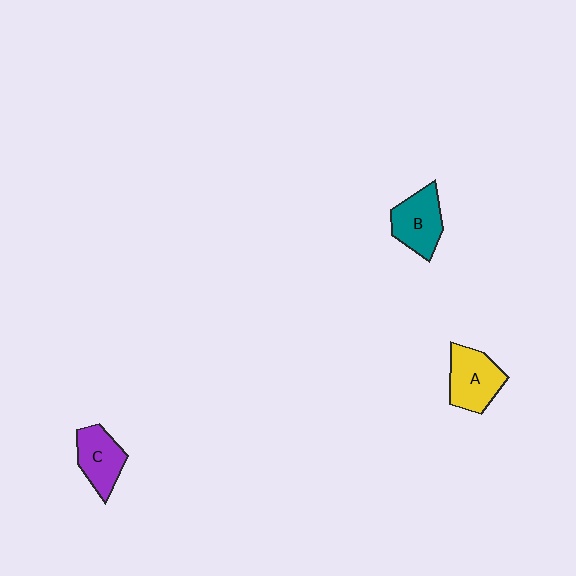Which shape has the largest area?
Shape A (yellow).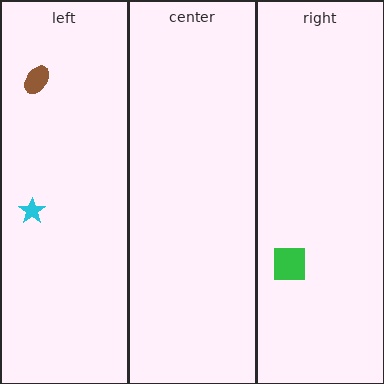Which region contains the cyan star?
The left region.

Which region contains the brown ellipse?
The left region.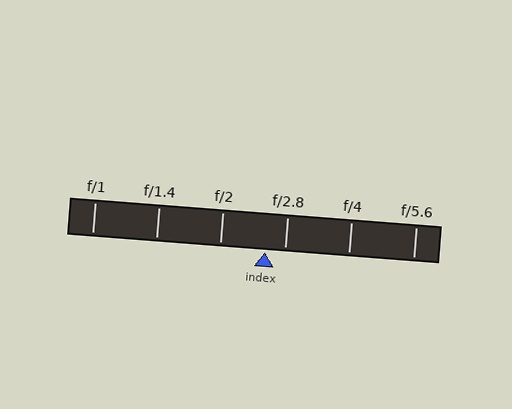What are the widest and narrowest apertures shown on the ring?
The widest aperture shown is f/1 and the narrowest is f/5.6.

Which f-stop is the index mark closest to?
The index mark is closest to f/2.8.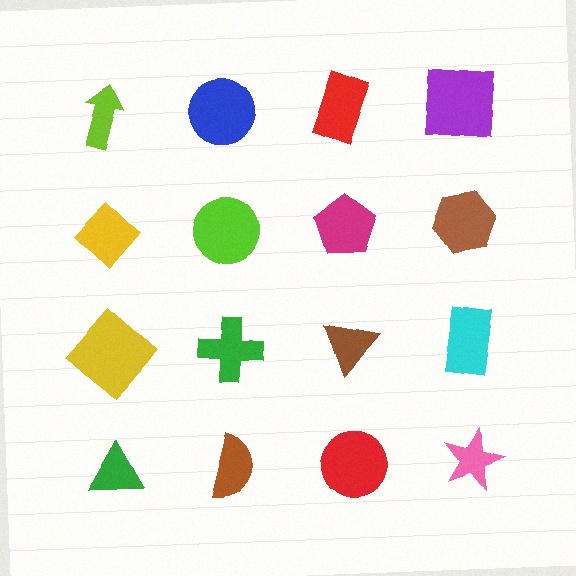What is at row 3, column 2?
A green cross.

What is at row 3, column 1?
A yellow diamond.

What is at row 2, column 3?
A magenta pentagon.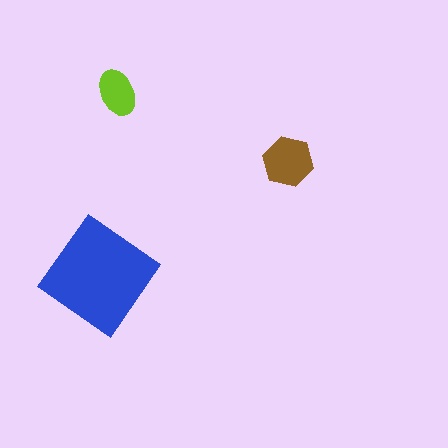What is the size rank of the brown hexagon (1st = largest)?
2nd.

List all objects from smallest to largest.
The lime ellipse, the brown hexagon, the blue diamond.